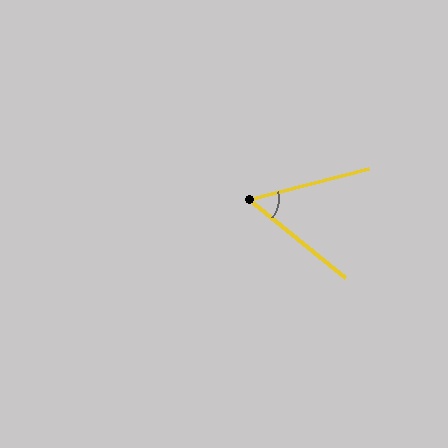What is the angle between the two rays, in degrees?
Approximately 53 degrees.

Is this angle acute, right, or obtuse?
It is acute.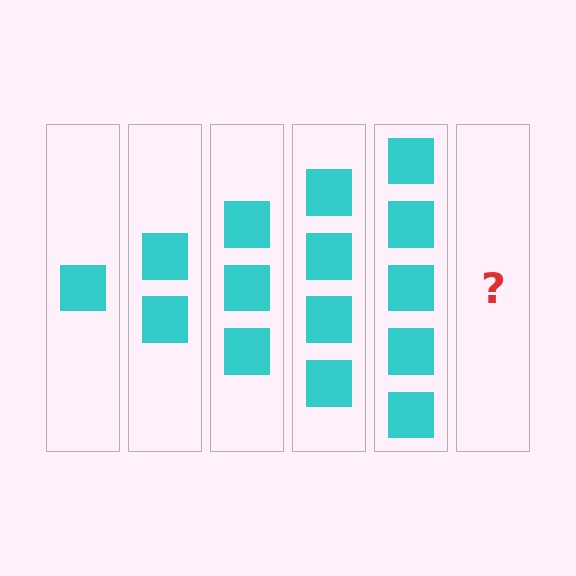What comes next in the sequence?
The next element should be 6 squares.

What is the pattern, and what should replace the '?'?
The pattern is that each step adds one more square. The '?' should be 6 squares.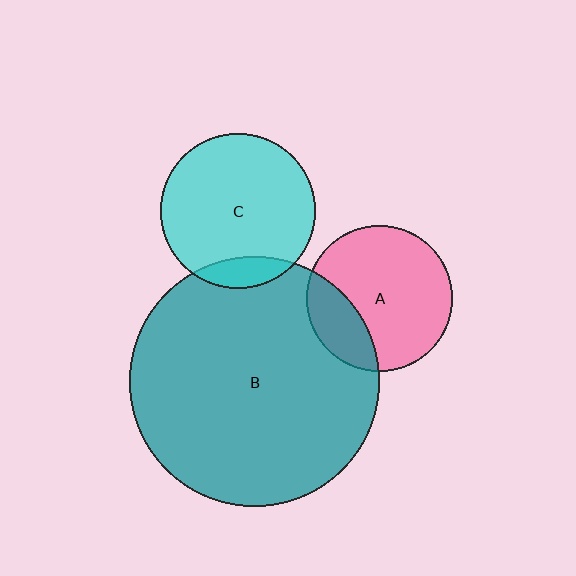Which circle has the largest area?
Circle B (teal).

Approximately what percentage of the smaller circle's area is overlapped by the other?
Approximately 10%.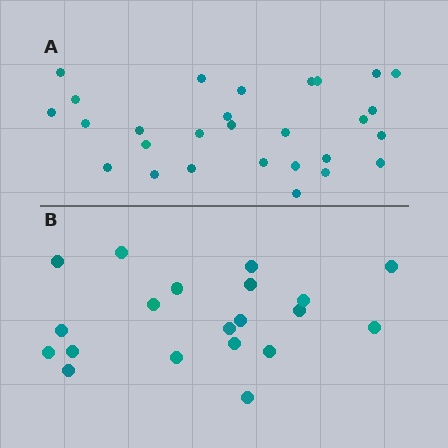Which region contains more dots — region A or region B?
Region A (the top region) has more dots.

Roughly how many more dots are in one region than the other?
Region A has roughly 8 or so more dots than region B.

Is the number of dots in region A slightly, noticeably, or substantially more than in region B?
Region A has noticeably more, but not dramatically so. The ratio is roughly 1.4 to 1.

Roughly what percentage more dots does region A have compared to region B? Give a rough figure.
About 40% more.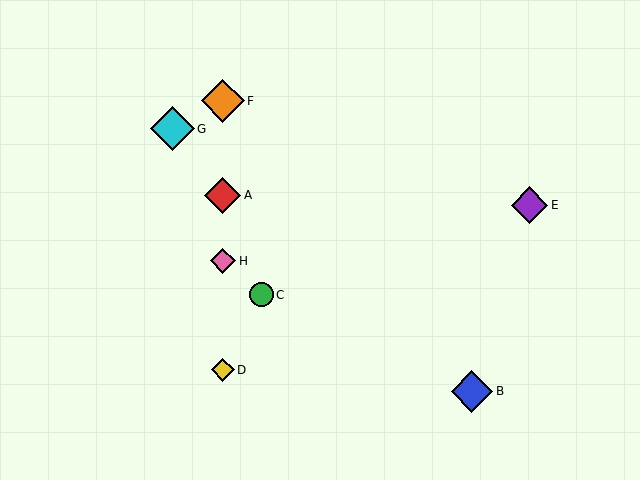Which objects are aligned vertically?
Objects A, D, F, H are aligned vertically.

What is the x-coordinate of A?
Object A is at x≈223.